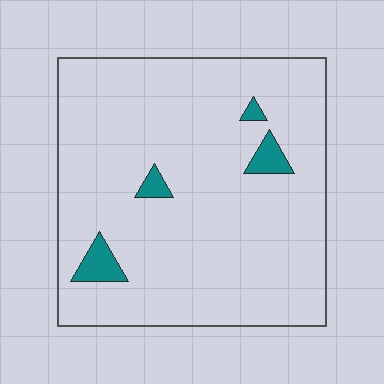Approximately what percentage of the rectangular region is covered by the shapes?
Approximately 5%.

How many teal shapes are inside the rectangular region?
4.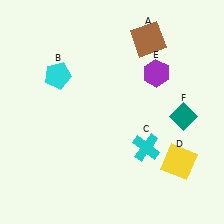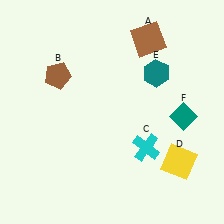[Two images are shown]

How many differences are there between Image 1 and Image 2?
There are 2 differences between the two images.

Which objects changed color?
B changed from cyan to brown. E changed from purple to teal.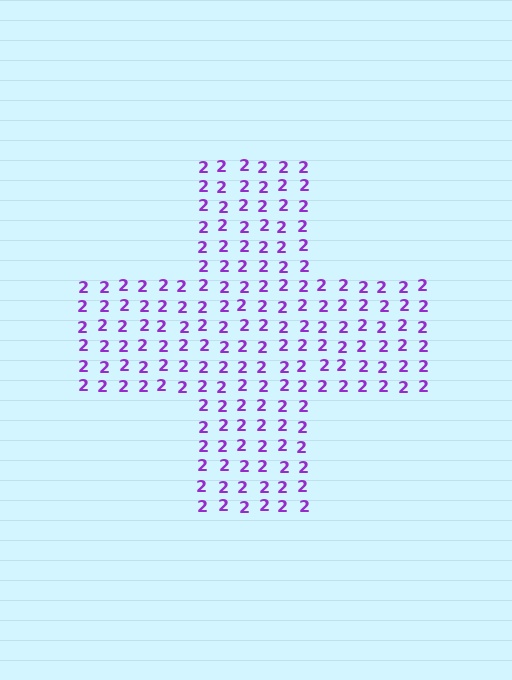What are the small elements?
The small elements are digit 2's.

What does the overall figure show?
The overall figure shows a cross.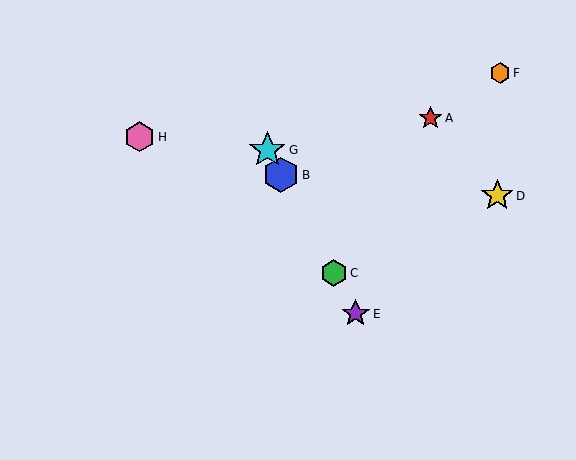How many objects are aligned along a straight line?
4 objects (B, C, E, G) are aligned along a straight line.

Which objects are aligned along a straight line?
Objects B, C, E, G are aligned along a straight line.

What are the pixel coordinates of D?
Object D is at (497, 196).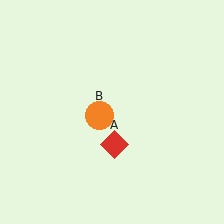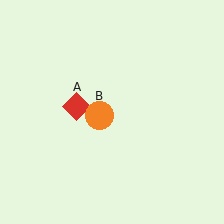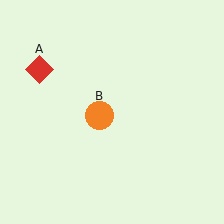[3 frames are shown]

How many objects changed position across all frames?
1 object changed position: red diamond (object A).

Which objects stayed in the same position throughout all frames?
Orange circle (object B) remained stationary.